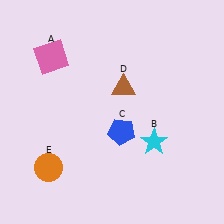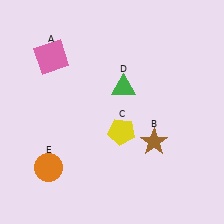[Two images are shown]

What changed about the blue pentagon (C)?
In Image 1, C is blue. In Image 2, it changed to yellow.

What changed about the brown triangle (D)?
In Image 1, D is brown. In Image 2, it changed to green.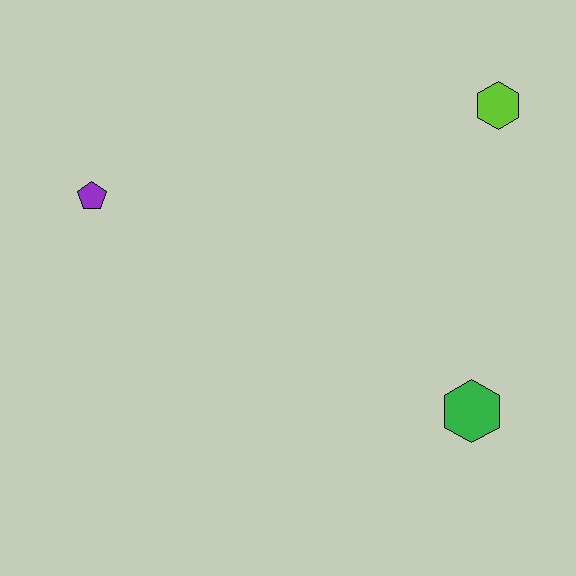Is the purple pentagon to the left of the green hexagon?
Yes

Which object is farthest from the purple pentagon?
The green hexagon is farthest from the purple pentagon.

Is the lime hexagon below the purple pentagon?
No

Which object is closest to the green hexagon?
The lime hexagon is closest to the green hexagon.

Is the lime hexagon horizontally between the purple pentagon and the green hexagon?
No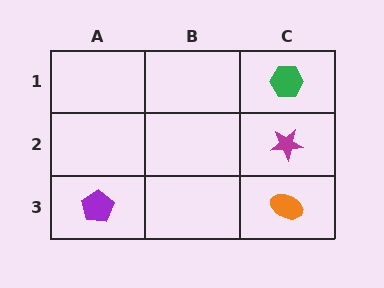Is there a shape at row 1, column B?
No, that cell is empty.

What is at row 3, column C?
An orange ellipse.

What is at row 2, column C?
A magenta star.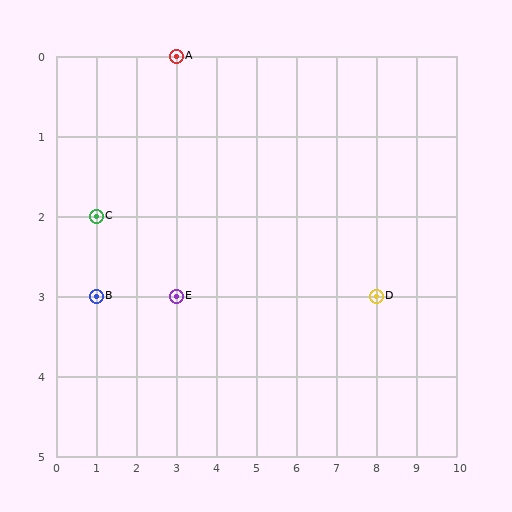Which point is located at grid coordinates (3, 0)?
Point A is at (3, 0).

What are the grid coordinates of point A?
Point A is at grid coordinates (3, 0).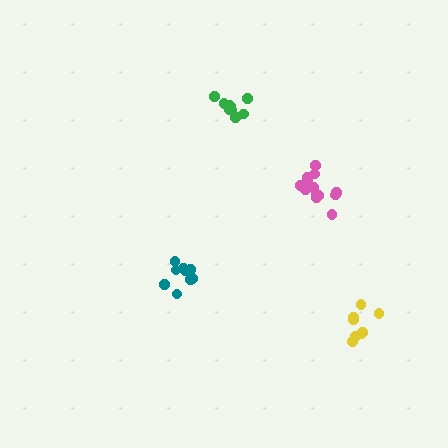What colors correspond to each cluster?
The clusters are colored: green, pink, yellow, teal.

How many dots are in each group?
Group 1: 9 dots, Group 2: 13 dots, Group 3: 8 dots, Group 4: 9 dots (39 total).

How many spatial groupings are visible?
There are 4 spatial groupings.